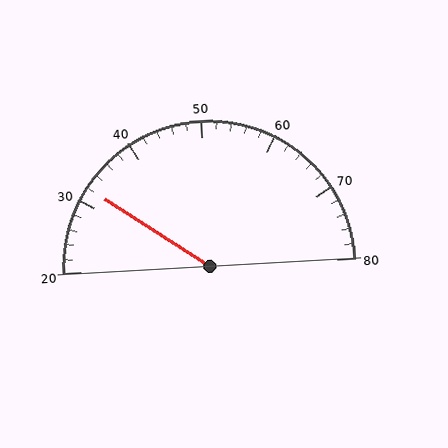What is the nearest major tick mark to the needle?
The nearest major tick mark is 30.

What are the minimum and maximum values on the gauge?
The gauge ranges from 20 to 80.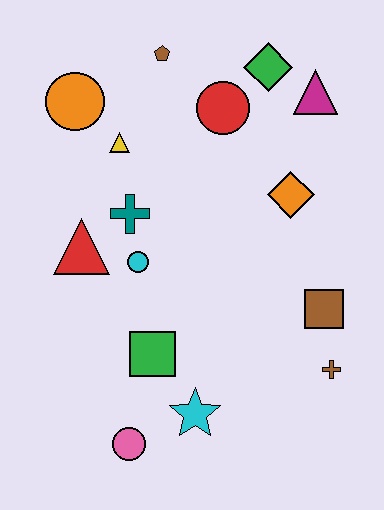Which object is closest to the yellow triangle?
The orange circle is closest to the yellow triangle.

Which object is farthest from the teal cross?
The brown cross is farthest from the teal cross.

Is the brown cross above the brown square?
No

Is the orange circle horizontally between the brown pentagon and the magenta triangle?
No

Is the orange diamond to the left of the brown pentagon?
No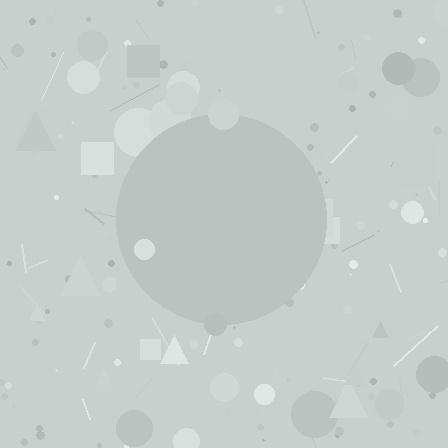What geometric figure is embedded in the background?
A circle is embedded in the background.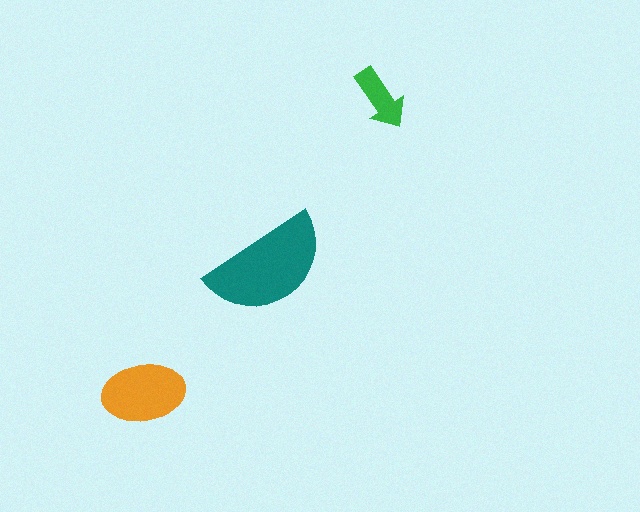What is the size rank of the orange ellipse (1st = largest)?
2nd.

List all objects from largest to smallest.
The teal semicircle, the orange ellipse, the green arrow.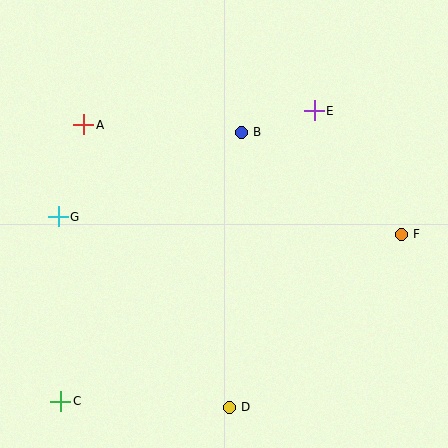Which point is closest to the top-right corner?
Point E is closest to the top-right corner.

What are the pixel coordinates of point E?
Point E is at (314, 111).